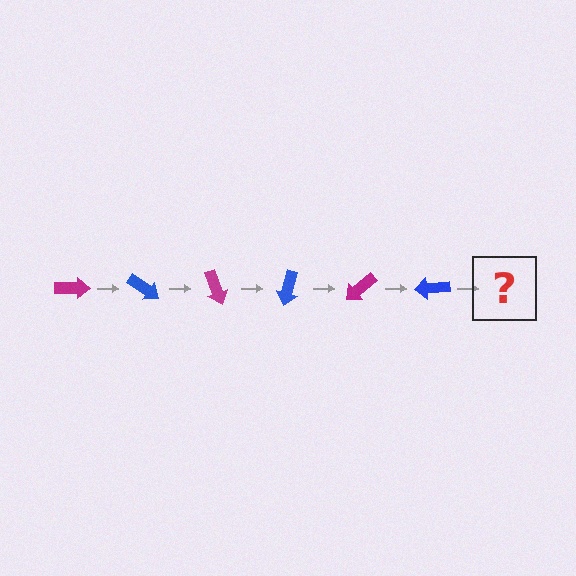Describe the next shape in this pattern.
It should be a magenta arrow, rotated 210 degrees from the start.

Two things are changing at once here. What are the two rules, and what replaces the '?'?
The two rules are that it rotates 35 degrees each step and the color cycles through magenta and blue. The '?' should be a magenta arrow, rotated 210 degrees from the start.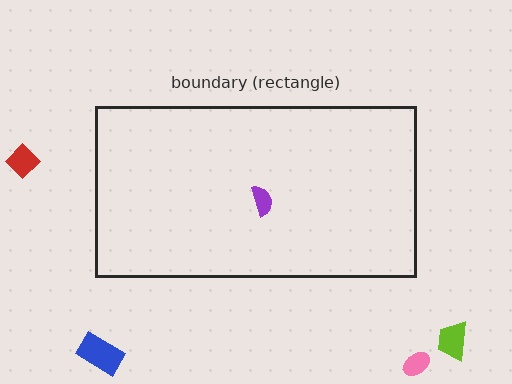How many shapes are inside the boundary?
1 inside, 4 outside.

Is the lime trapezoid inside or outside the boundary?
Outside.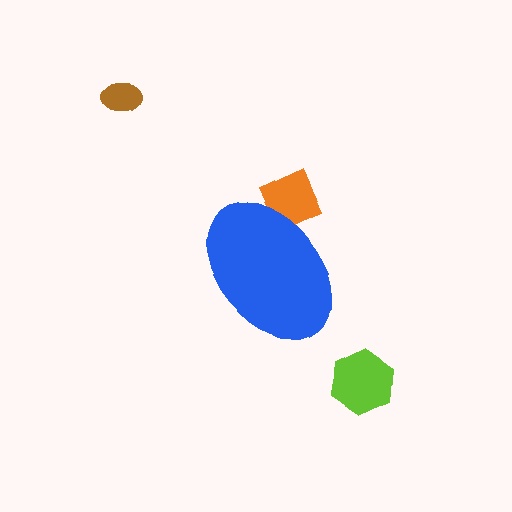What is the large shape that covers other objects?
A blue ellipse.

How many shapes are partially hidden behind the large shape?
1 shape is partially hidden.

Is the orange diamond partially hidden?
Yes, the orange diamond is partially hidden behind the blue ellipse.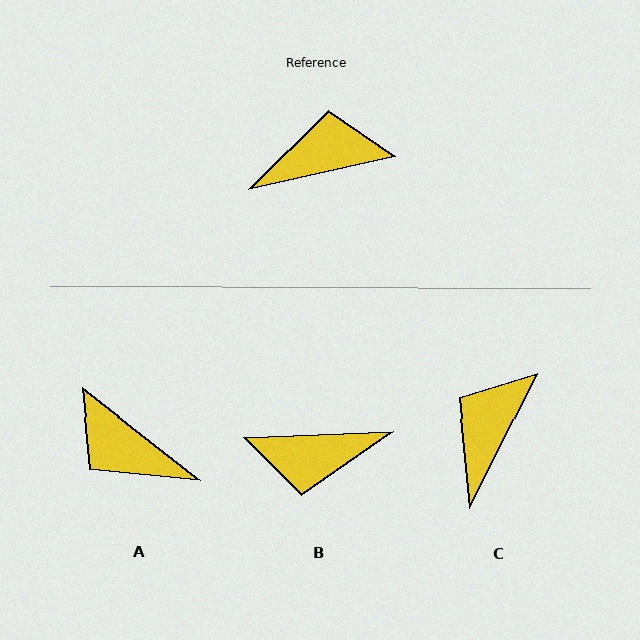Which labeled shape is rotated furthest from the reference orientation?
B, about 170 degrees away.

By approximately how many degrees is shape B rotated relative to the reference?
Approximately 170 degrees counter-clockwise.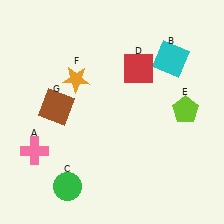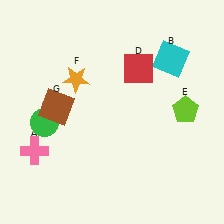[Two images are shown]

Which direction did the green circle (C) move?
The green circle (C) moved up.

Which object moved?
The green circle (C) moved up.